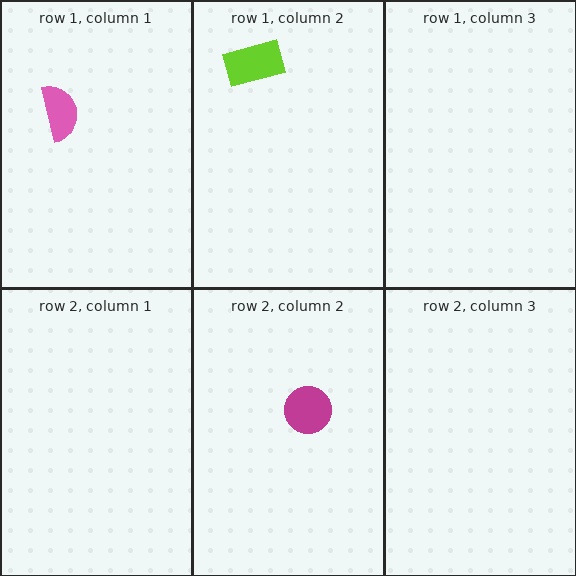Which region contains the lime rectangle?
The row 1, column 2 region.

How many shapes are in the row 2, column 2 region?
1.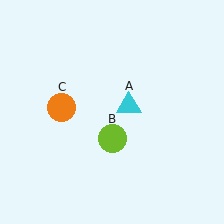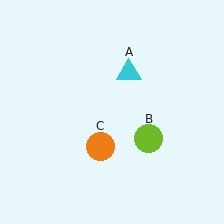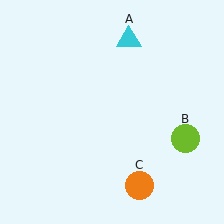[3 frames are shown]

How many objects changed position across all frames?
3 objects changed position: cyan triangle (object A), lime circle (object B), orange circle (object C).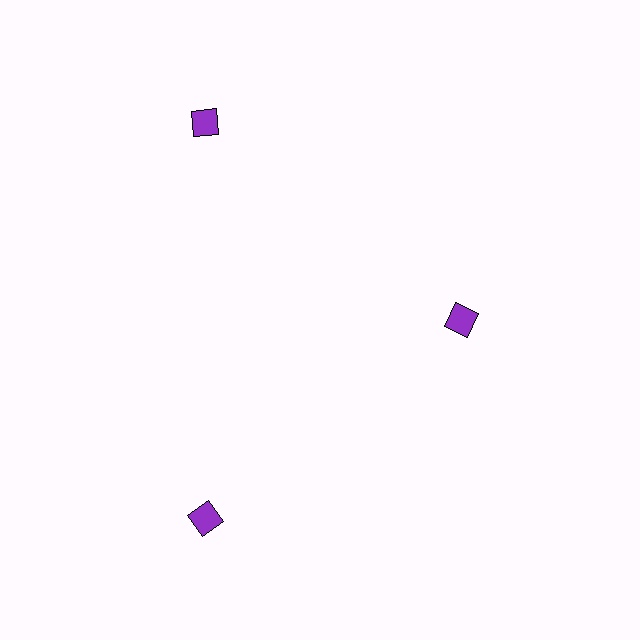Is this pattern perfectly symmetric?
No. The 3 purple diamonds are arranged in a ring, but one element near the 3 o'clock position is pulled inward toward the center, breaking the 3-fold rotational symmetry.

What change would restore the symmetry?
The symmetry would be restored by moving it outward, back onto the ring so that all 3 diamonds sit at equal angles and equal distance from the center.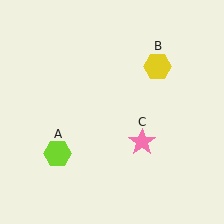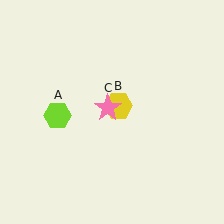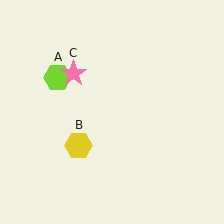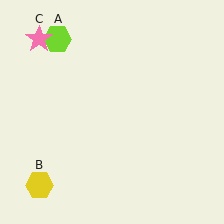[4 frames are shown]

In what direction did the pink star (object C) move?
The pink star (object C) moved up and to the left.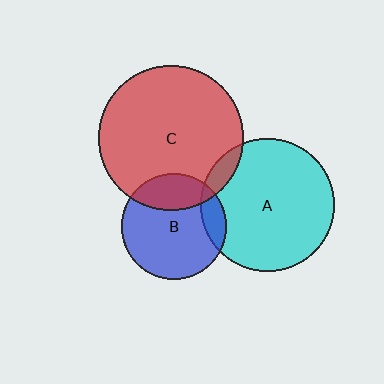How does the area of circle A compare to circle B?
Approximately 1.6 times.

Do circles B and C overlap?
Yes.